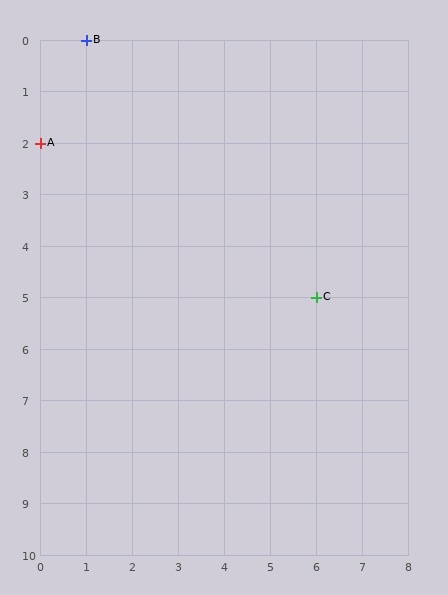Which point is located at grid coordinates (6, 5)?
Point C is at (6, 5).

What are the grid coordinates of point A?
Point A is at grid coordinates (0, 2).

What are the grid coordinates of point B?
Point B is at grid coordinates (1, 0).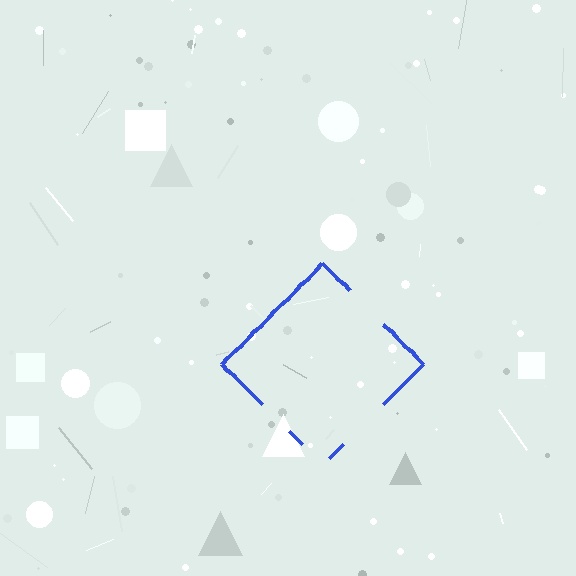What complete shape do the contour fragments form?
The contour fragments form a diamond.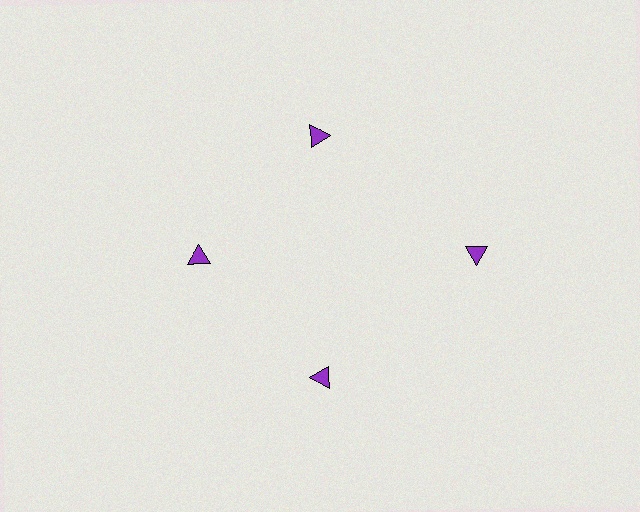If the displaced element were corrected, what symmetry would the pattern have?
It would have 4-fold rotational symmetry — the pattern would map onto itself every 90 degrees.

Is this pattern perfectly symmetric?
No. The 4 purple triangles are arranged in a ring, but one element near the 3 o'clock position is pushed outward from the center, breaking the 4-fold rotational symmetry.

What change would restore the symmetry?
The symmetry would be restored by moving it inward, back onto the ring so that all 4 triangles sit at equal angles and equal distance from the center.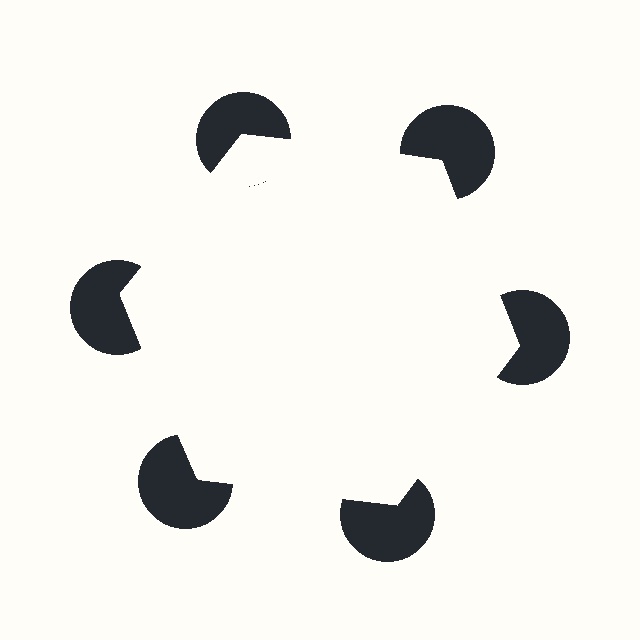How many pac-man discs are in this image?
There are 6 — one at each vertex of the illusory hexagon.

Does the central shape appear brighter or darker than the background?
It typically appears slightly brighter than the background, even though no actual brightness change is drawn.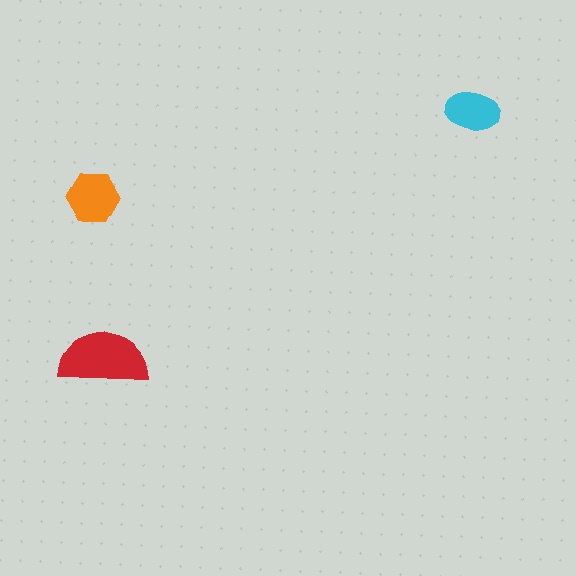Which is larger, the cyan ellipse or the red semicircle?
The red semicircle.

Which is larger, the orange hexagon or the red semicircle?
The red semicircle.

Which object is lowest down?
The red semicircle is bottommost.